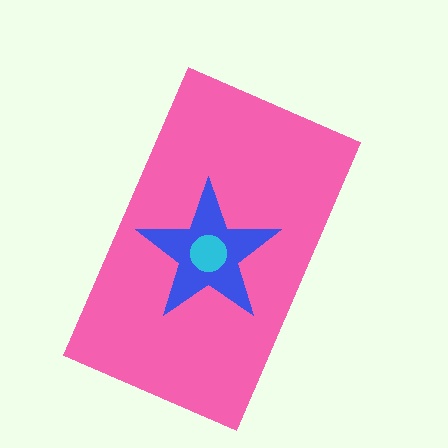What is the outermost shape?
The pink rectangle.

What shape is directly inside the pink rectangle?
The blue star.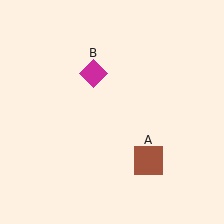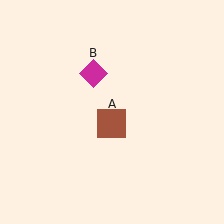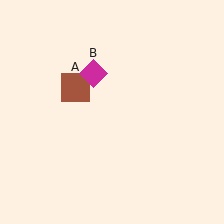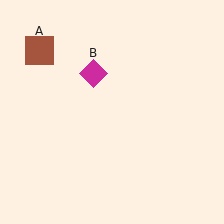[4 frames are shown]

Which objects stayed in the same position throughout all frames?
Magenta diamond (object B) remained stationary.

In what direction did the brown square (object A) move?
The brown square (object A) moved up and to the left.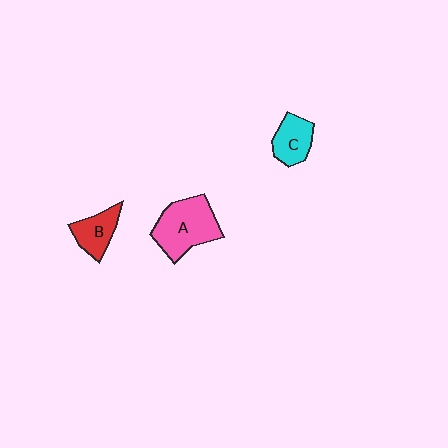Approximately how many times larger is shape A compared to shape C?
Approximately 1.8 times.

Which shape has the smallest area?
Shape B (red).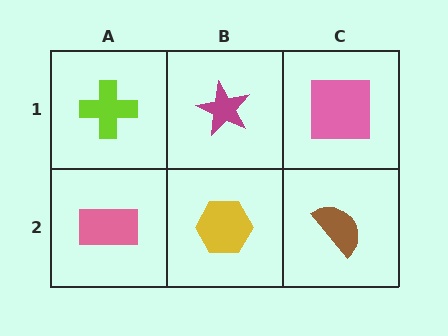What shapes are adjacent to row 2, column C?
A pink square (row 1, column C), a yellow hexagon (row 2, column B).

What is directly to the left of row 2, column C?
A yellow hexagon.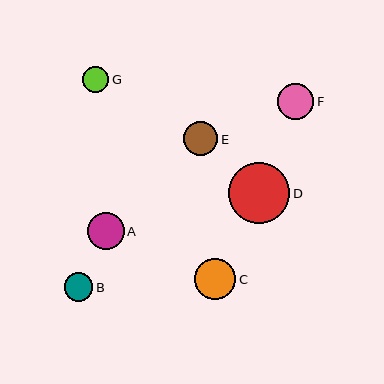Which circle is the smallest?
Circle G is the smallest with a size of approximately 26 pixels.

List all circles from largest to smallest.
From largest to smallest: D, C, A, F, E, B, G.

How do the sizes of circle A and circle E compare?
Circle A and circle E are approximately the same size.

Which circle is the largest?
Circle D is the largest with a size of approximately 61 pixels.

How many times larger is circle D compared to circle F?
Circle D is approximately 1.7 times the size of circle F.